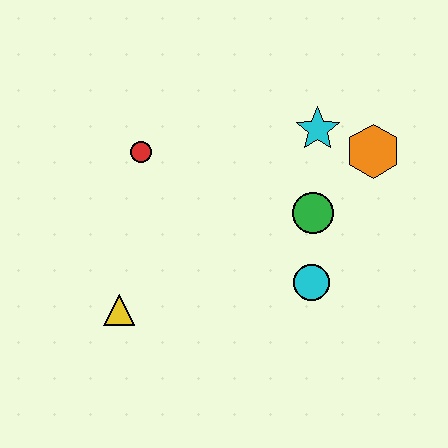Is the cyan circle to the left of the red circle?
No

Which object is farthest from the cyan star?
The yellow triangle is farthest from the cyan star.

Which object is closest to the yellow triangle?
The red circle is closest to the yellow triangle.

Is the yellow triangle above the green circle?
No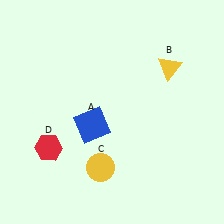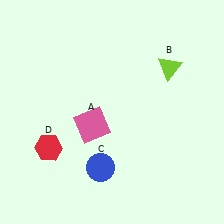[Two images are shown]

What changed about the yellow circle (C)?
In Image 1, C is yellow. In Image 2, it changed to blue.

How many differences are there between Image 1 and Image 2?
There are 3 differences between the two images.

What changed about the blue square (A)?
In Image 1, A is blue. In Image 2, it changed to pink.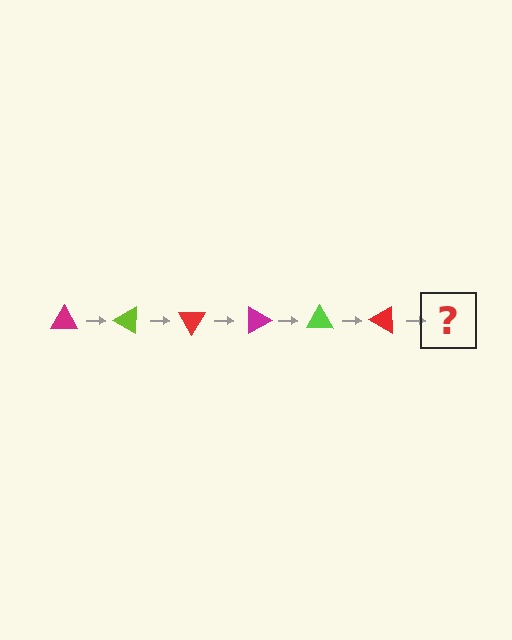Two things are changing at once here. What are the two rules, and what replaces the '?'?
The two rules are that it rotates 30 degrees each step and the color cycles through magenta, lime, and red. The '?' should be a magenta triangle, rotated 180 degrees from the start.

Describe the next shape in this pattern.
It should be a magenta triangle, rotated 180 degrees from the start.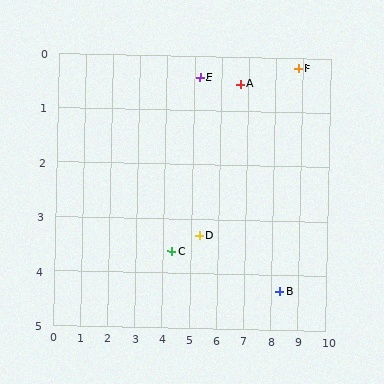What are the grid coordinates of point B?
Point B is at approximately (8.3, 4.3).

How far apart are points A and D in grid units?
Points A and D are about 3.1 grid units apart.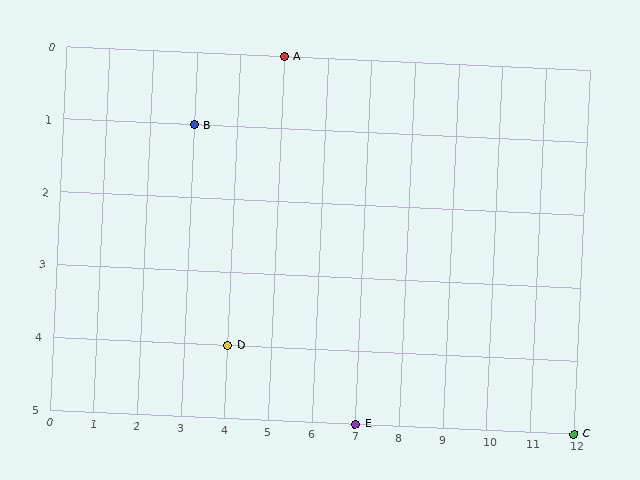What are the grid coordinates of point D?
Point D is at grid coordinates (4, 4).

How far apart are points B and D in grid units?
Points B and D are 1 column and 3 rows apart (about 3.2 grid units diagonally).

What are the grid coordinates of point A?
Point A is at grid coordinates (5, 0).